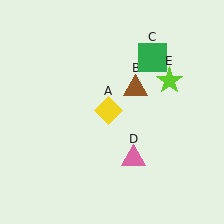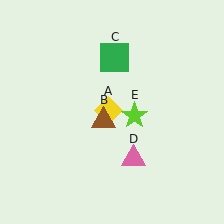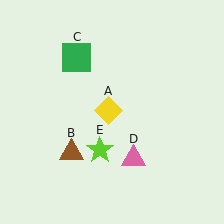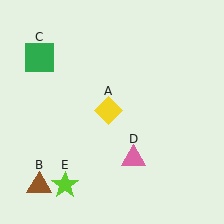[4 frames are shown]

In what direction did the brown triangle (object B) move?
The brown triangle (object B) moved down and to the left.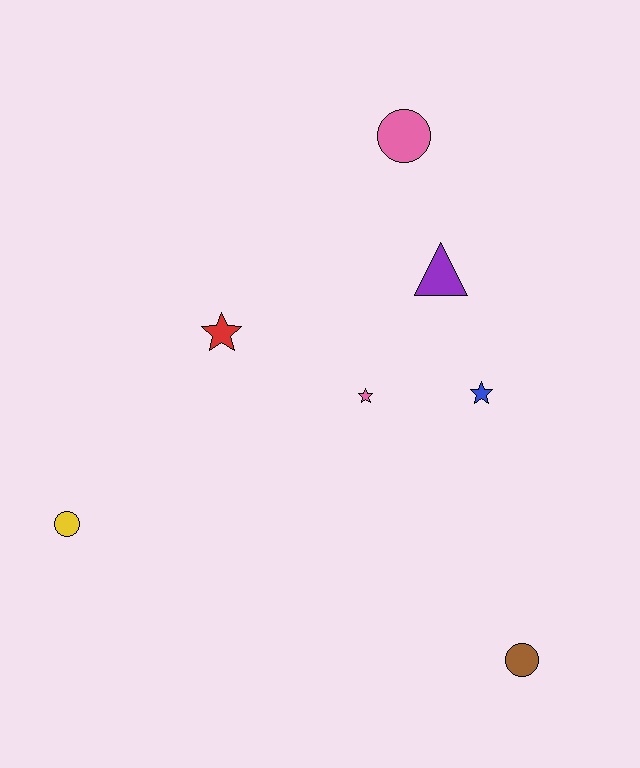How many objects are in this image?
There are 7 objects.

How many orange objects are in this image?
There are no orange objects.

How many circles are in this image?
There are 3 circles.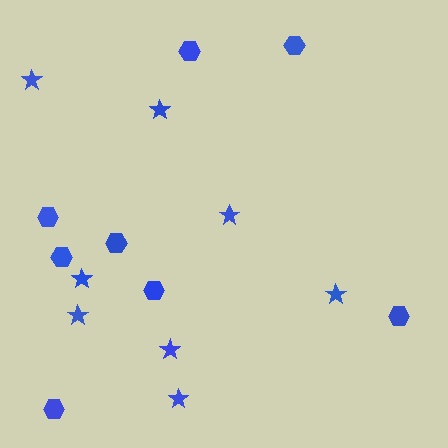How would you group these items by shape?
There are 2 groups: one group of stars (8) and one group of hexagons (8).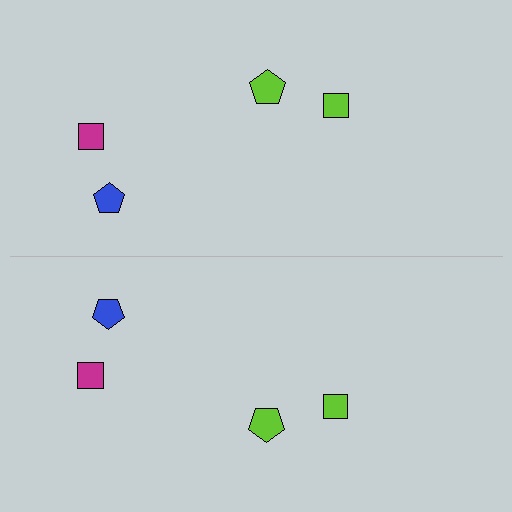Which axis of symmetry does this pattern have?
The pattern has a horizontal axis of symmetry running through the center of the image.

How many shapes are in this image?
There are 8 shapes in this image.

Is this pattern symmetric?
Yes, this pattern has bilateral (reflection) symmetry.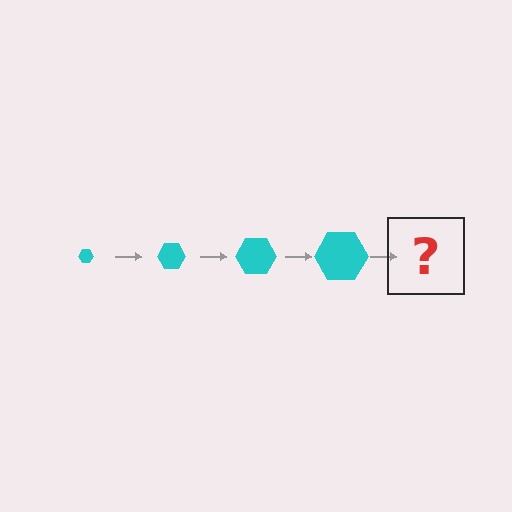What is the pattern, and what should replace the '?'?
The pattern is that the hexagon gets progressively larger each step. The '?' should be a cyan hexagon, larger than the previous one.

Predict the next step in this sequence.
The next step is a cyan hexagon, larger than the previous one.